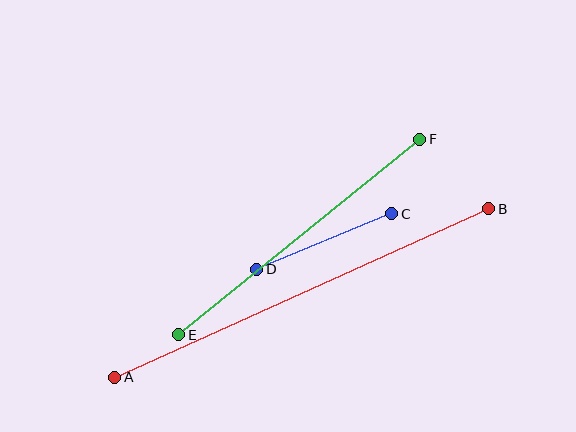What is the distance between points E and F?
The distance is approximately 311 pixels.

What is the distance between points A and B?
The distance is approximately 410 pixels.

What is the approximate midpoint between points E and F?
The midpoint is at approximately (299, 237) pixels.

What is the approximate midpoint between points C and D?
The midpoint is at approximately (324, 241) pixels.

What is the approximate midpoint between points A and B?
The midpoint is at approximately (302, 293) pixels.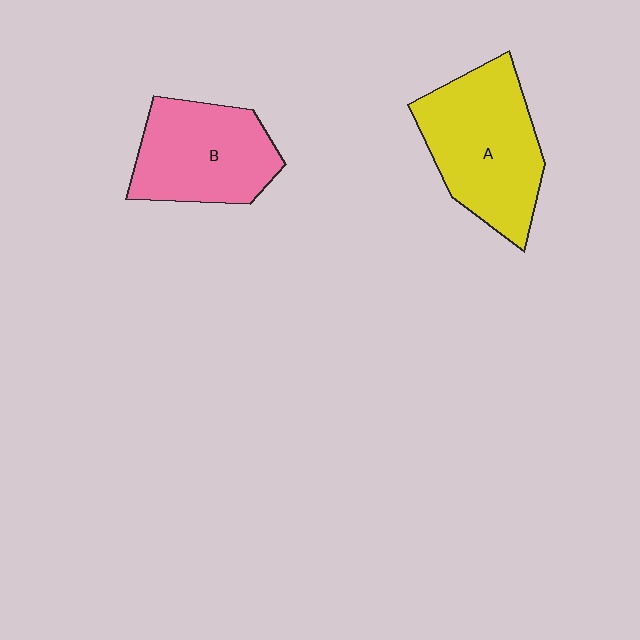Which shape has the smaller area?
Shape B (pink).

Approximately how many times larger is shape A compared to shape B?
Approximately 1.2 times.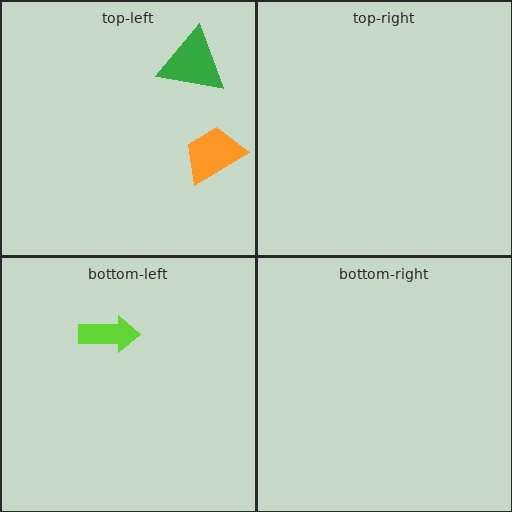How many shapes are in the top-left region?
2.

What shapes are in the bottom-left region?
The lime arrow.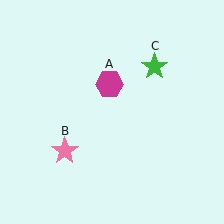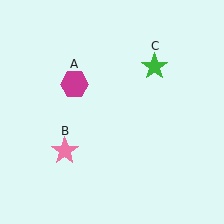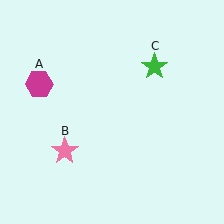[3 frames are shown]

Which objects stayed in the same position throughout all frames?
Pink star (object B) and green star (object C) remained stationary.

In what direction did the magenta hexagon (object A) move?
The magenta hexagon (object A) moved left.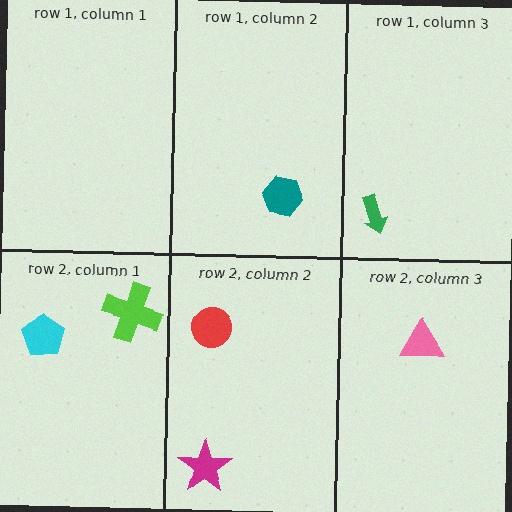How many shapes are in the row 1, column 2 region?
1.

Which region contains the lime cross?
The row 2, column 1 region.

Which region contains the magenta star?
The row 2, column 2 region.